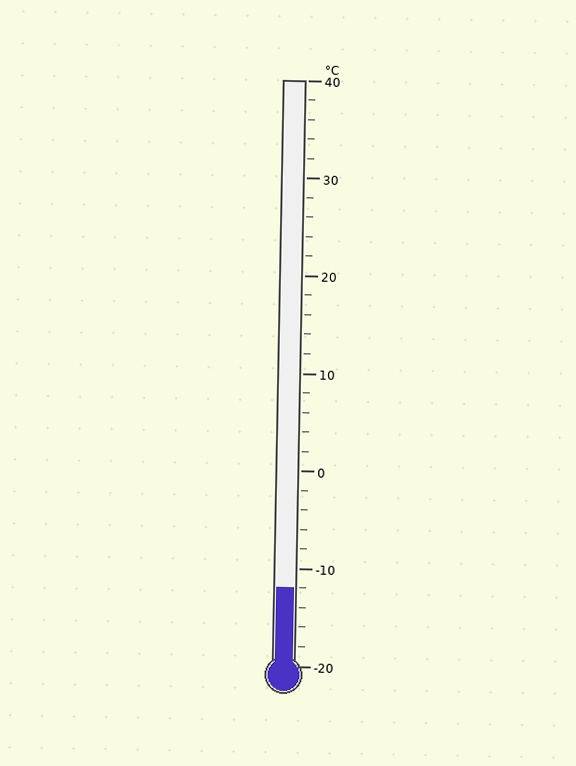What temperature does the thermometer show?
The thermometer shows approximately -12°C.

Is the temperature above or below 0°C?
The temperature is below 0°C.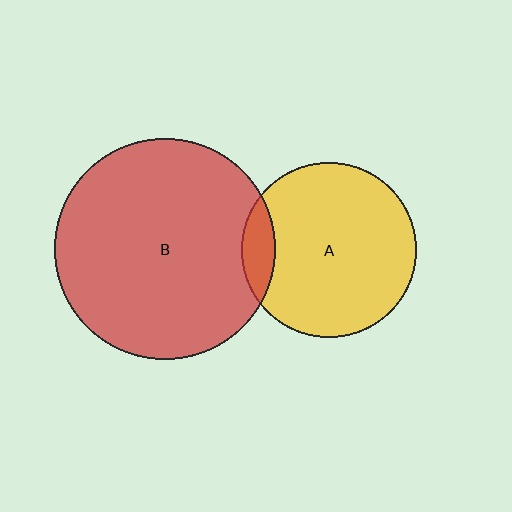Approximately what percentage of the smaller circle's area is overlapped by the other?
Approximately 10%.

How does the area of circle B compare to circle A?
Approximately 1.6 times.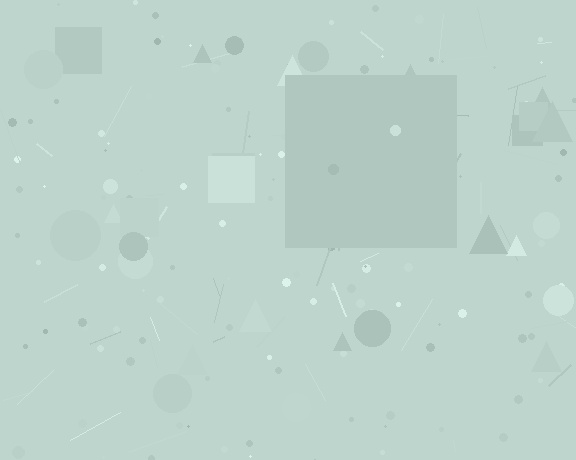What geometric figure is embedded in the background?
A square is embedded in the background.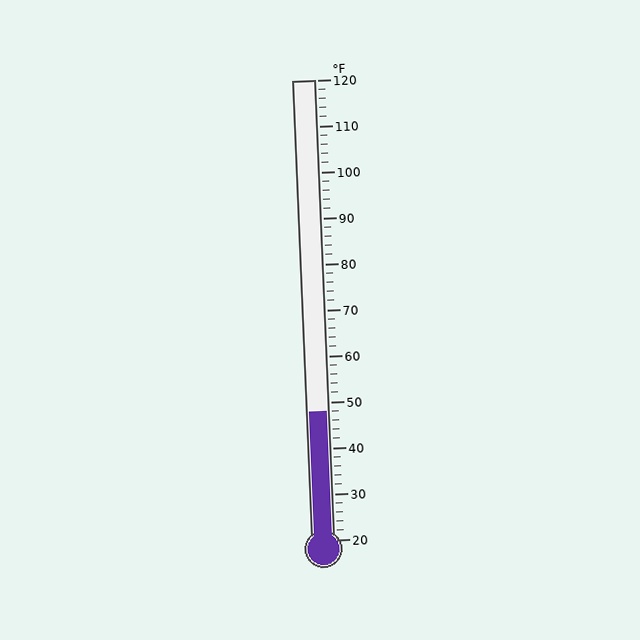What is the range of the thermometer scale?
The thermometer scale ranges from 20°F to 120°F.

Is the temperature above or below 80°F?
The temperature is below 80°F.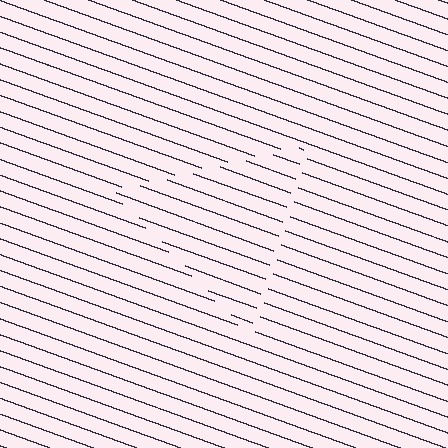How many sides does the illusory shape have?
3 sides — the line-ends trace a triangle.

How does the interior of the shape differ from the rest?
The interior of the shape contains the same grating, shifted by half a period — the contour is defined by the phase discontinuity where line-ends from the inner and outer gratings abut.